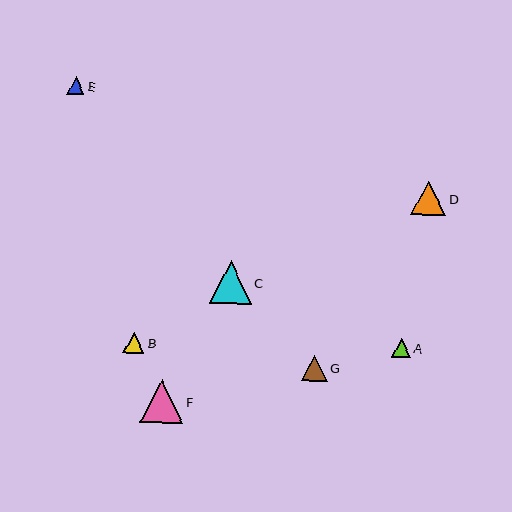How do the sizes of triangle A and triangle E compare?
Triangle A and triangle E are approximately the same size.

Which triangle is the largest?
Triangle F is the largest with a size of approximately 43 pixels.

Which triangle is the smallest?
Triangle E is the smallest with a size of approximately 18 pixels.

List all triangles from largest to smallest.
From largest to smallest: F, C, D, G, B, A, E.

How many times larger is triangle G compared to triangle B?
Triangle G is approximately 1.2 times the size of triangle B.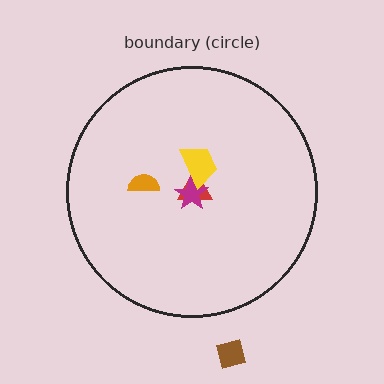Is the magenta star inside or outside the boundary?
Inside.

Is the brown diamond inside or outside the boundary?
Outside.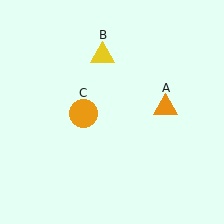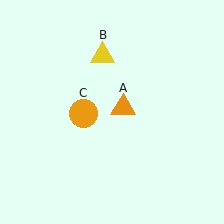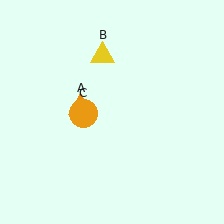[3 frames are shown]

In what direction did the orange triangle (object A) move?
The orange triangle (object A) moved left.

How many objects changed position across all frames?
1 object changed position: orange triangle (object A).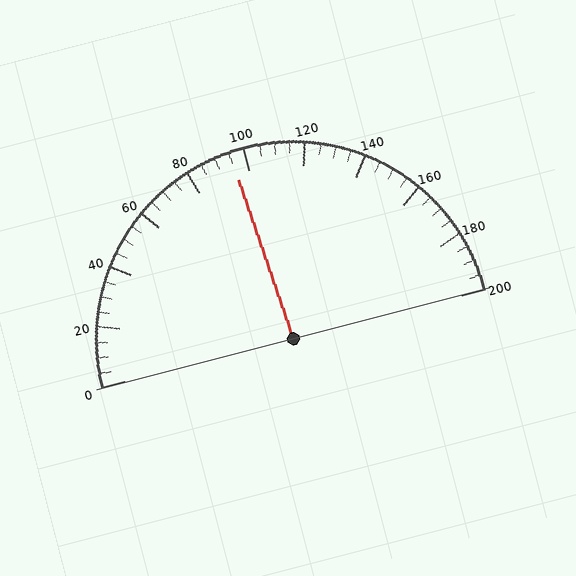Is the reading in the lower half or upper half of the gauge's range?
The reading is in the lower half of the range (0 to 200).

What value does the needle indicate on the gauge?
The needle indicates approximately 95.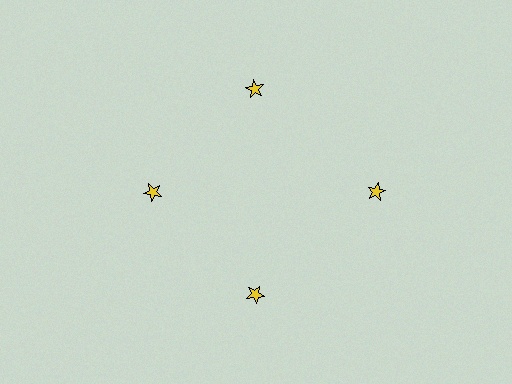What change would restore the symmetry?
The symmetry would be restored by moving it inward, back onto the ring so that all 4 stars sit at equal angles and equal distance from the center.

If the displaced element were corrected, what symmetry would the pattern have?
It would have 4-fold rotational symmetry — the pattern would map onto itself every 90 degrees.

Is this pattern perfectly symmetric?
No. The 4 yellow stars are arranged in a ring, but one element near the 3 o'clock position is pushed outward from the center, breaking the 4-fold rotational symmetry.